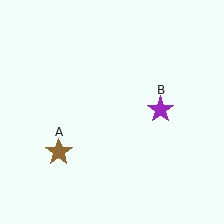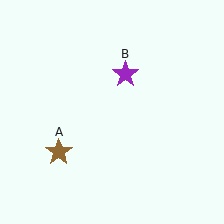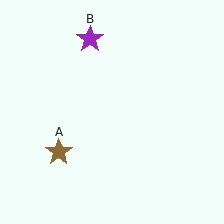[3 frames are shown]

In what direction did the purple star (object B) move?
The purple star (object B) moved up and to the left.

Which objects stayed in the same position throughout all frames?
Brown star (object A) remained stationary.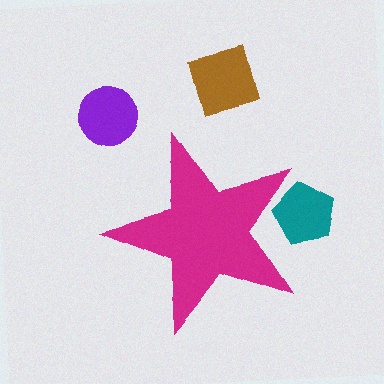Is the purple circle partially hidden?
No, the purple circle is fully visible.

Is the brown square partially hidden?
No, the brown square is fully visible.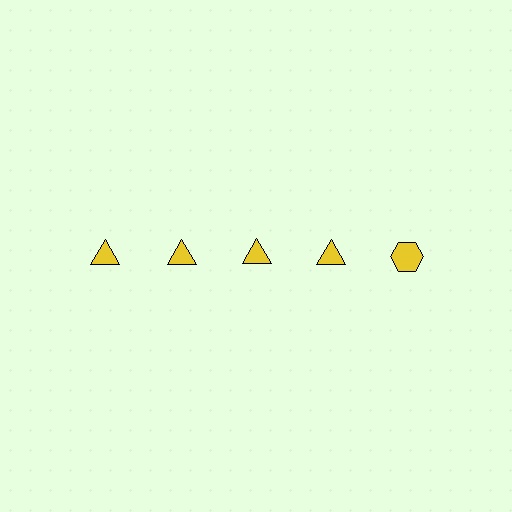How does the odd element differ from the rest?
It has a different shape: hexagon instead of triangle.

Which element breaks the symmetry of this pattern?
The yellow hexagon in the top row, rightmost column breaks the symmetry. All other shapes are yellow triangles.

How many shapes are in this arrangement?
There are 5 shapes arranged in a grid pattern.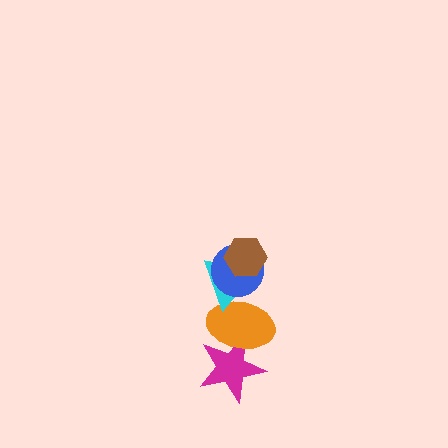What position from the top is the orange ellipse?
The orange ellipse is 4th from the top.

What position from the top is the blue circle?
The blue circle is 2nd from the top.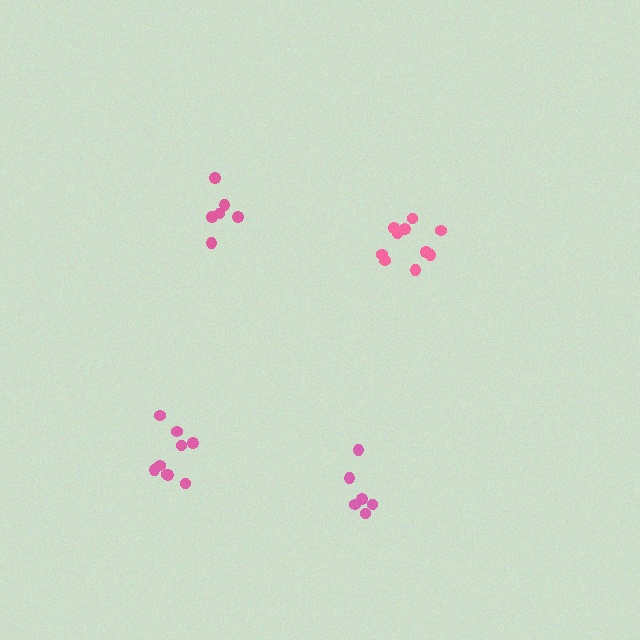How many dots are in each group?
Group 1: 9 dots, Group 2: 10 dots, Group 3: 6 dots, Group 4: 6 dots (31 total).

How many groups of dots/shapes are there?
There are 4 groups.